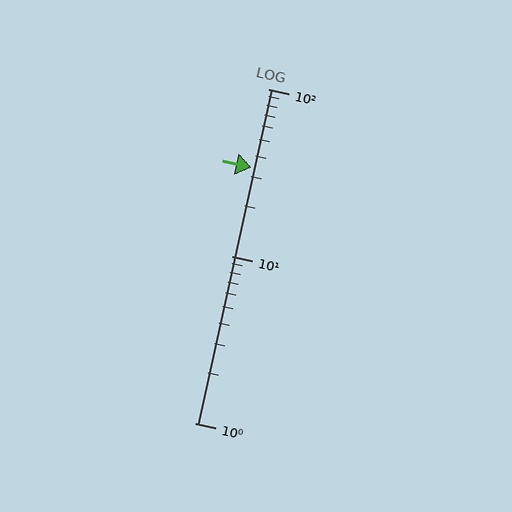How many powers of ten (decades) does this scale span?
The scale spans 2 decades, from 1 to 100.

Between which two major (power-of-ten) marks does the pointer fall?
The pointer is between 10 and 100.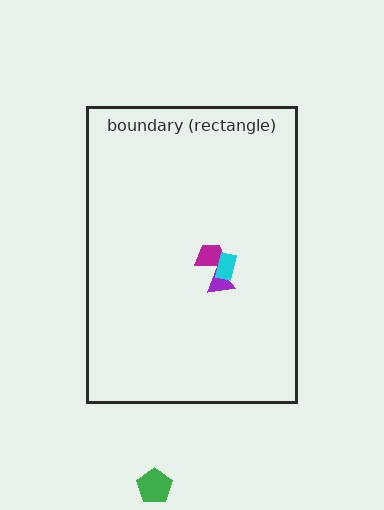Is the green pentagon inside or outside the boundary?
Outside.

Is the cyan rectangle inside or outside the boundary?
Inside.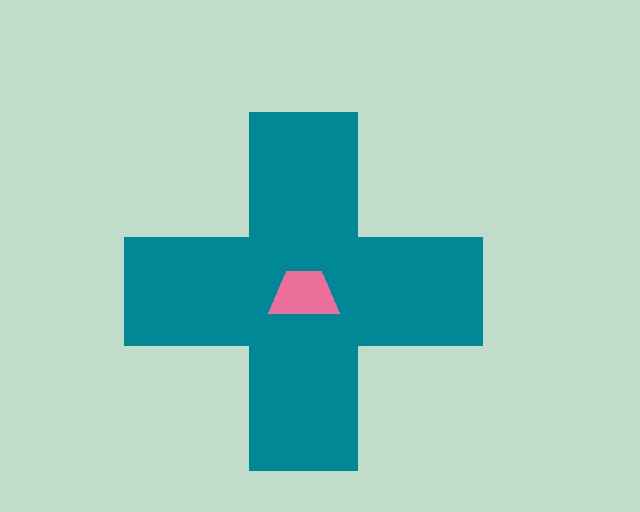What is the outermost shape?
The teal cross.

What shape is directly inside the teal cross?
The pink trapezoid.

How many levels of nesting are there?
2.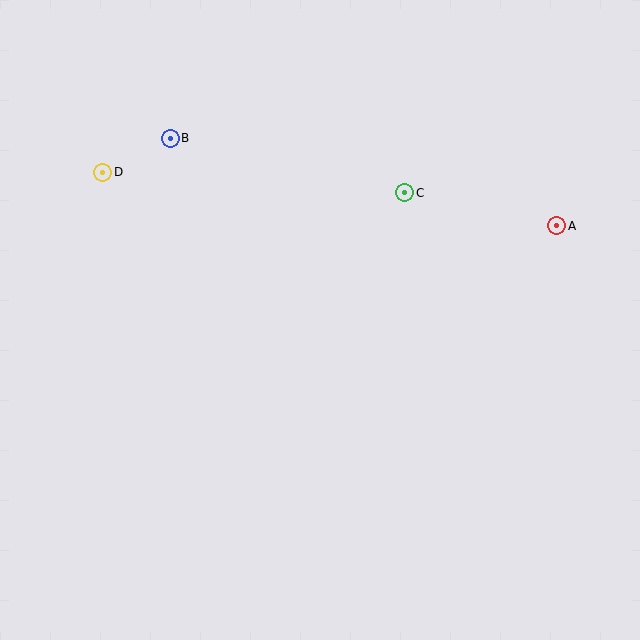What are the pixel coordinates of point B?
Point B is at (170, 138).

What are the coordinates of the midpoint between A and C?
The midpoint between A and C is at (481, 209).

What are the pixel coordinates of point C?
Point C is at (405, 193).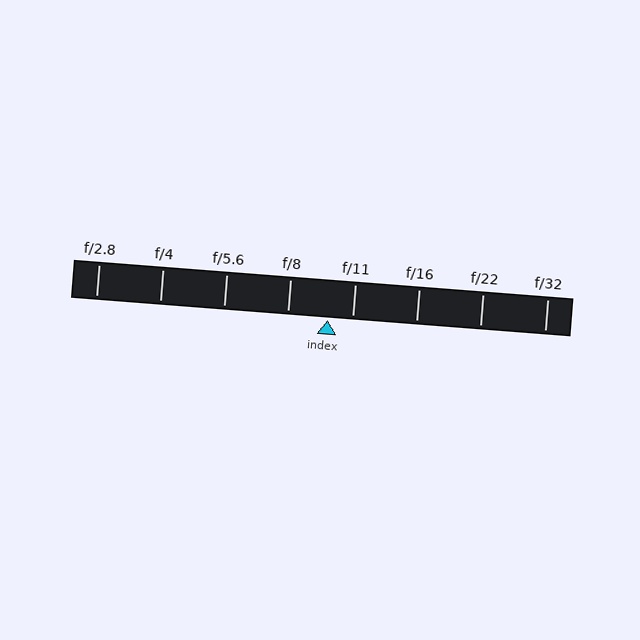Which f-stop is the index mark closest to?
The index mark is closest to f/11.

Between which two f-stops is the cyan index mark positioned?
The index mark is between f/8 and f/11.